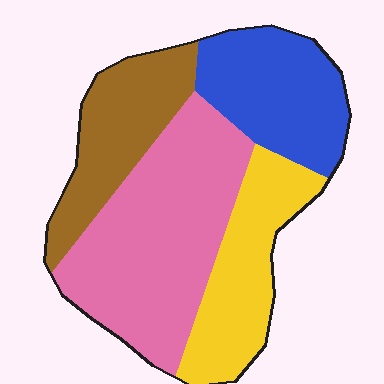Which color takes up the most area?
Pink, at roughly 40%.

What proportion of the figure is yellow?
Yellow takes up about one fifth (1/5) of the figure.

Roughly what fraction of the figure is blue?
Blue takes up between a sixth and a third of the figure.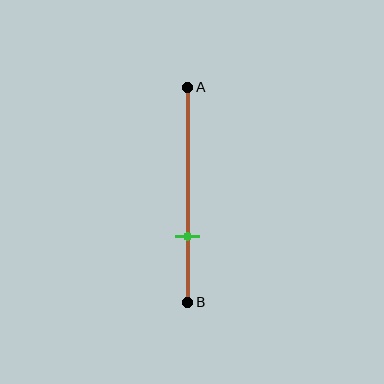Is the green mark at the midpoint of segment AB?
No, the mark is at about 70% from A, not at the 50% midpoint.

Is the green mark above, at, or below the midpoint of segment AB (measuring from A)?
The green mark is below the midpoint of segment AB.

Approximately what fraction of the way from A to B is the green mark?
The green mark is approximately 70% of the way from A to B.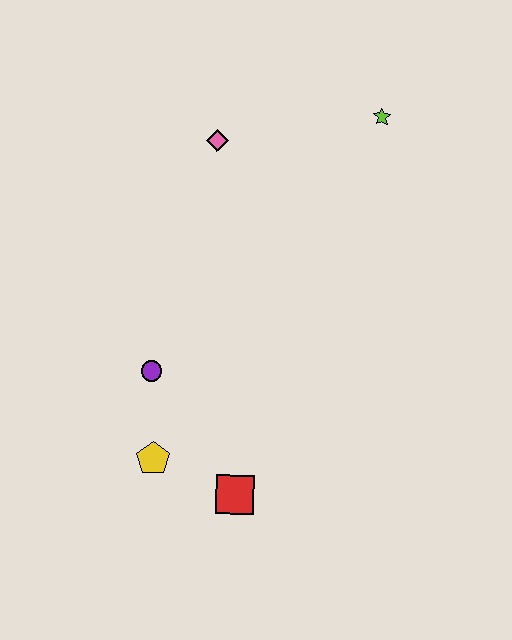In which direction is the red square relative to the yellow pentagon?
The red square is to the right of the yellow pentagon.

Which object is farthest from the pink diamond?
The red square is farthest from the pink diamond.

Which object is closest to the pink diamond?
The lime star is closest to the pink diamond.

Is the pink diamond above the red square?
Yes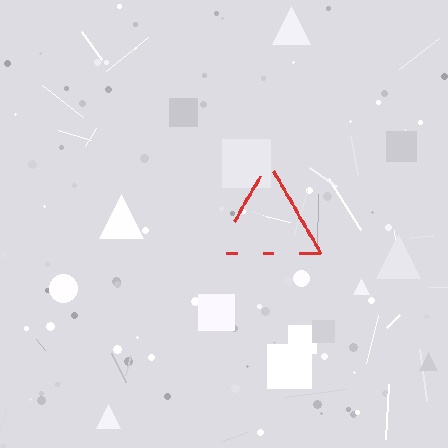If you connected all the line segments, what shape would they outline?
They would outline a triangle.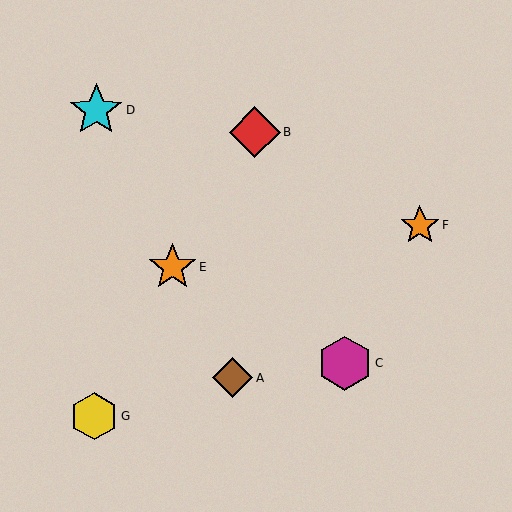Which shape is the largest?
The magenta hexagon (labeled C) is the largest.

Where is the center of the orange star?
The center of the orange star is at (420, 225).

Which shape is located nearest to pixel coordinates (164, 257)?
The orange star (labeled E) at (173, 267) is nearest to that location.